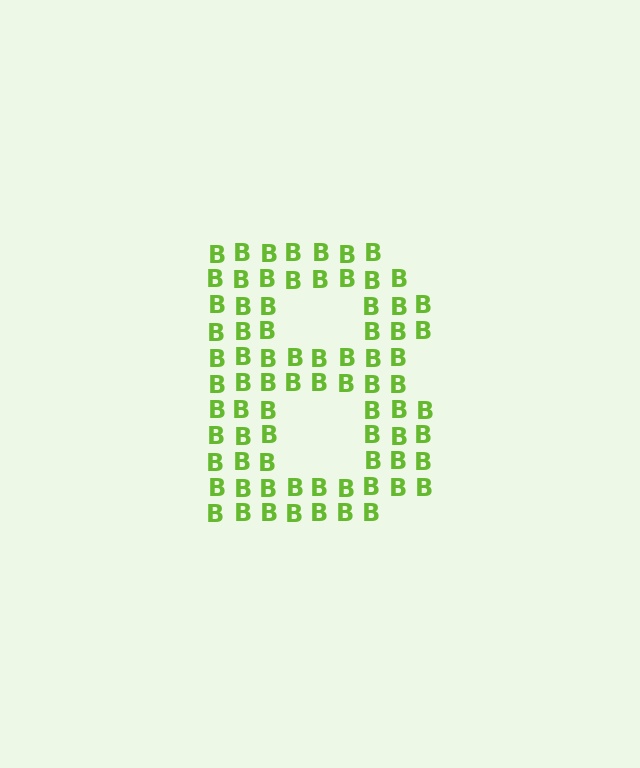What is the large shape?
The large shape is the letter B.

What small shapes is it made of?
It is made of small letter B's.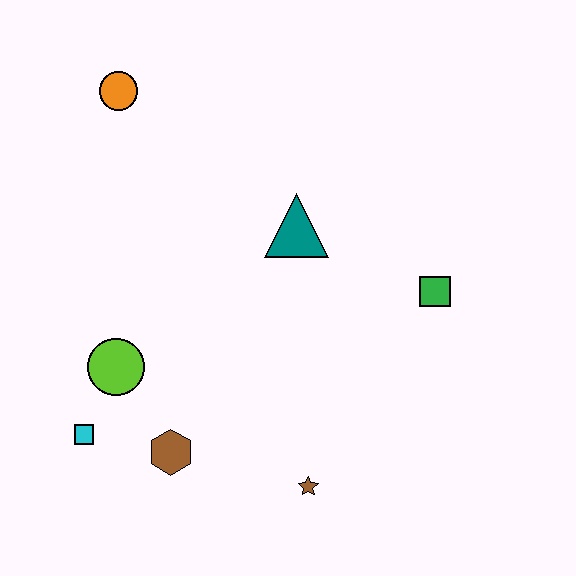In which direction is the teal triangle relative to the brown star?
The teal triangle is above the brown star.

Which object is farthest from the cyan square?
The green square is farthest from the cyan square.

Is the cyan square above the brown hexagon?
Yes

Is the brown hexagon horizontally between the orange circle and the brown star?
Yes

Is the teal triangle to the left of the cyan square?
No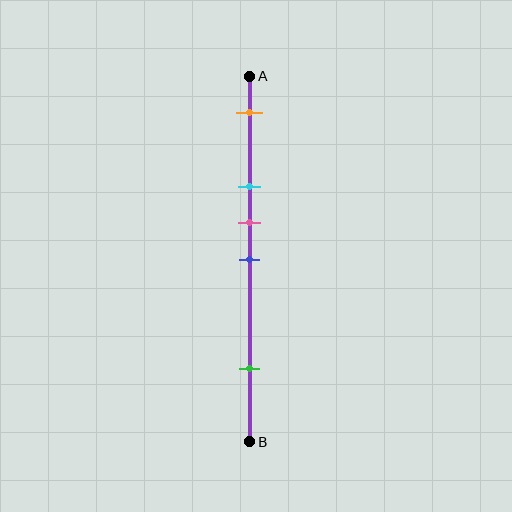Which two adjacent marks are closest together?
The pink and blue marks are the closest adjacent pair.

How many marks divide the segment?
There are 5 marks dividing the segment.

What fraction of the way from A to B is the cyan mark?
The cyan mark is approximately 30% (0.3) of the way from A to B.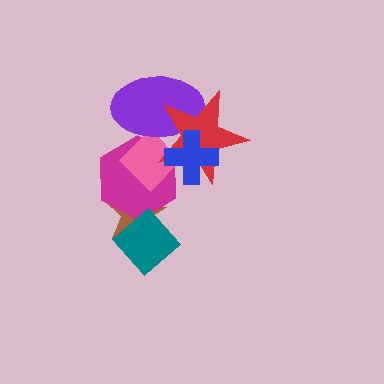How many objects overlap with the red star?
4 objects overlap with the red star.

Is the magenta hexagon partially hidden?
Yes, it is partially covered by another shape.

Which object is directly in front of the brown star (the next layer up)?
The magenta hexagon is directly in front of the brown star.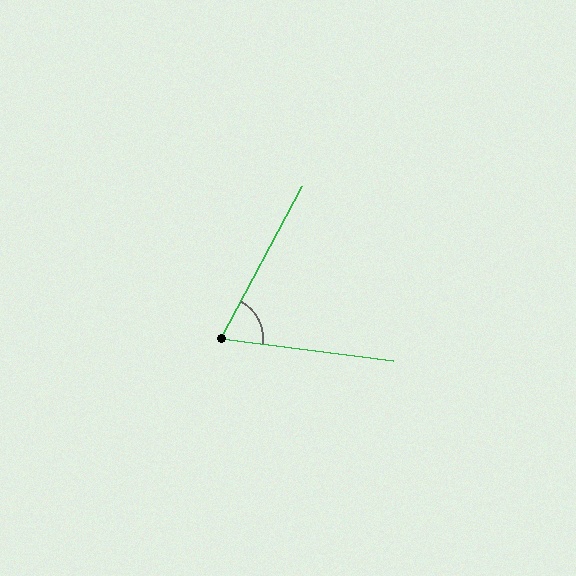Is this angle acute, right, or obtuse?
It is acute.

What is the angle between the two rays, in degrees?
Approximately 69 degrees.